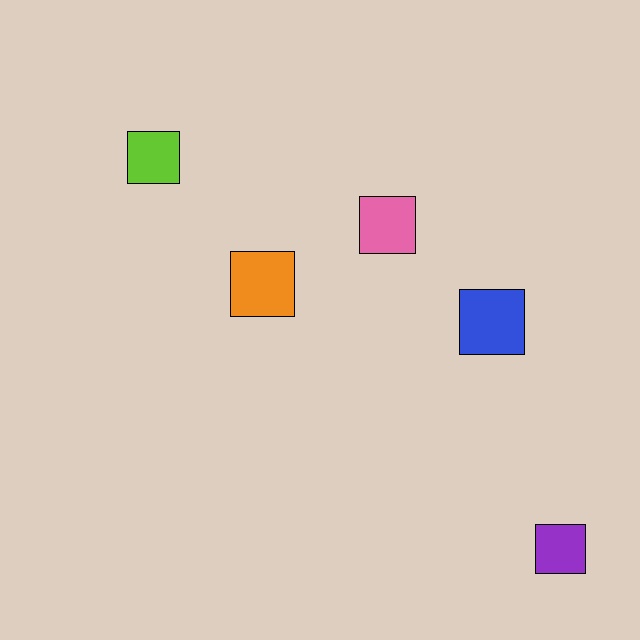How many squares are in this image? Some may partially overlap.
There are 5 squares.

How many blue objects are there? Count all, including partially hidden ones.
There is 1 blue object.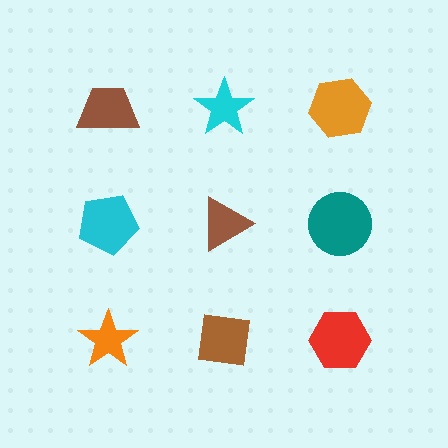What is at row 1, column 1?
A brown trapezoid.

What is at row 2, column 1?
A cyan pentagon.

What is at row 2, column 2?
A brown triangle.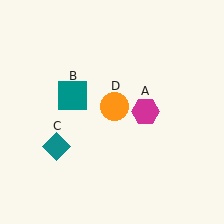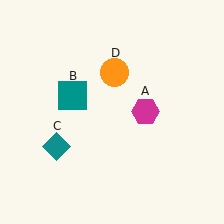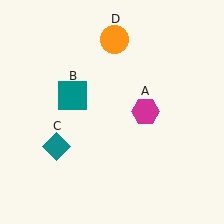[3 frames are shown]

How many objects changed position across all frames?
1 object changed position: orange circle (object D).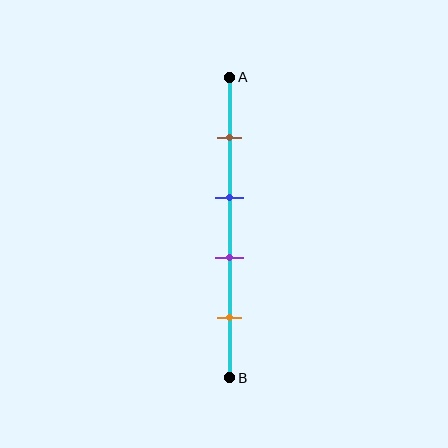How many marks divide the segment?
There are 4 marks dividing the segment.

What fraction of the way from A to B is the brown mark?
The brown mark is approximately 20% (0.2) of the way from A to B.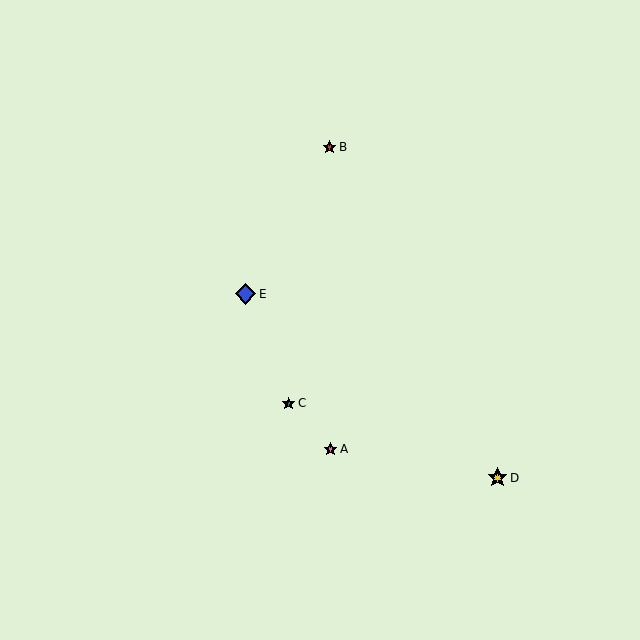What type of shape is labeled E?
Shape E is a blue diamond.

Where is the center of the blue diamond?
The center of the blue diamond is at (246, 294).